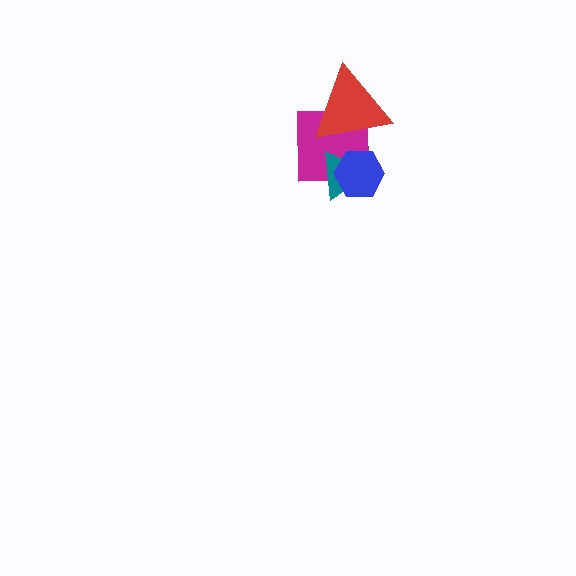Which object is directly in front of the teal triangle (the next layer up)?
The blue hexagon is directly in front of the teal triangle.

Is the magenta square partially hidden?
Yes, it is partially covered by another shape.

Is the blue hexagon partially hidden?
No, no other shape covers it.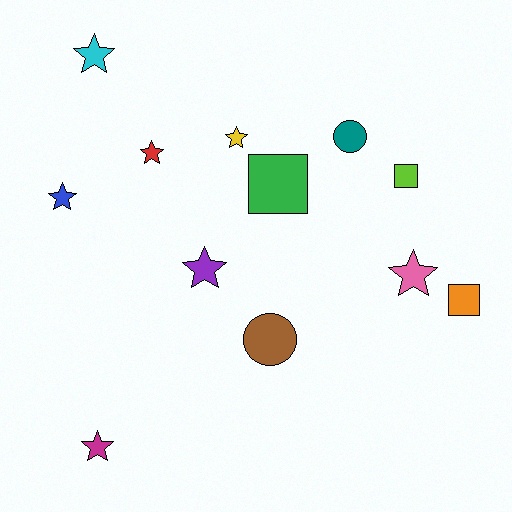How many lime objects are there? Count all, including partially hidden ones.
There is 1 lime object.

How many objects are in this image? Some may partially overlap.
There are 12 objects.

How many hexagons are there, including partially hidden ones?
There are no hexagons.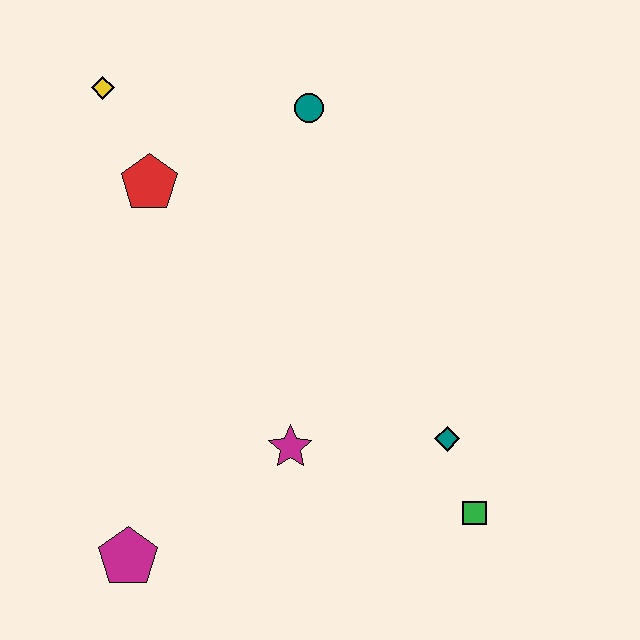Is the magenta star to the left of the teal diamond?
Yes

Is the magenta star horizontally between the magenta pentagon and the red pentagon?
No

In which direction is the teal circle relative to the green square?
The teal circle is above the green square.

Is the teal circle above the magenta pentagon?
Yes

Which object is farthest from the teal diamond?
The yellow diamond is farthest from the teal diamond.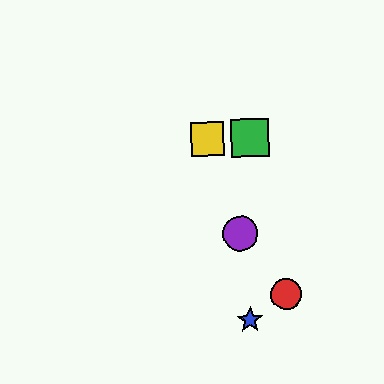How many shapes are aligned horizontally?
2 shapes (the green square, the yellow square) are aligned horizontally.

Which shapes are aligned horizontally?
The green square, the yellow square are aligned horizontally.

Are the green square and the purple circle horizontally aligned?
No, the green square is at y≈138 and the purple circle is at y≈234.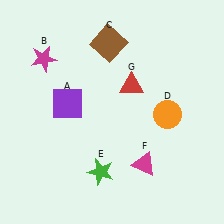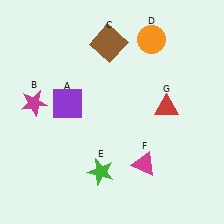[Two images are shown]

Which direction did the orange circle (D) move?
The orange circle (D) moved up.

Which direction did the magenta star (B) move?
The magenta star (B) moved down.